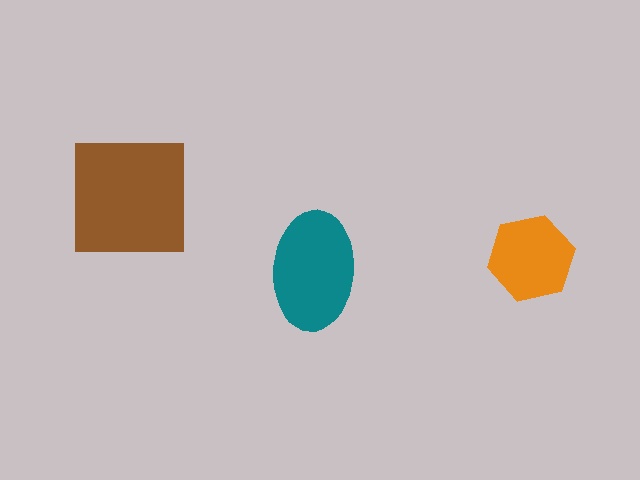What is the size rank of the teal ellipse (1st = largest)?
2nd.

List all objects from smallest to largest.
The orange hexagon, the teal ellipse, the brown square.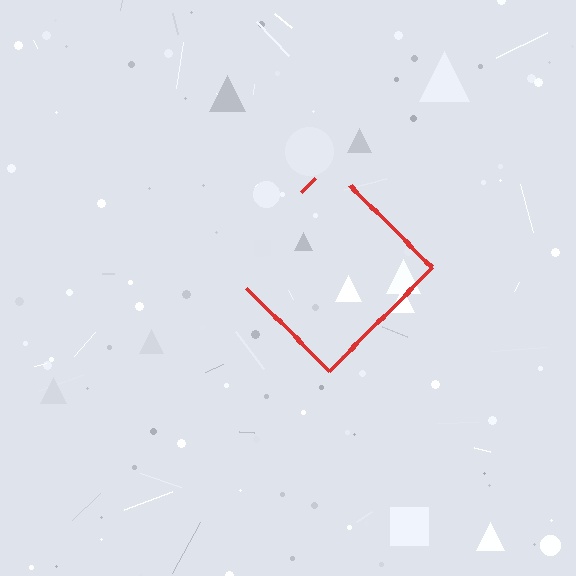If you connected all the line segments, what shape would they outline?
They would outline a diamond.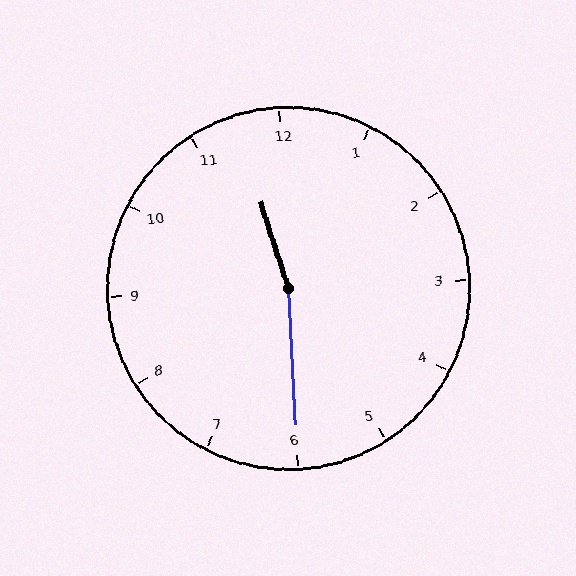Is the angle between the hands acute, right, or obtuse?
It is obtuse.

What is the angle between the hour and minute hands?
Approximately 165 degrees.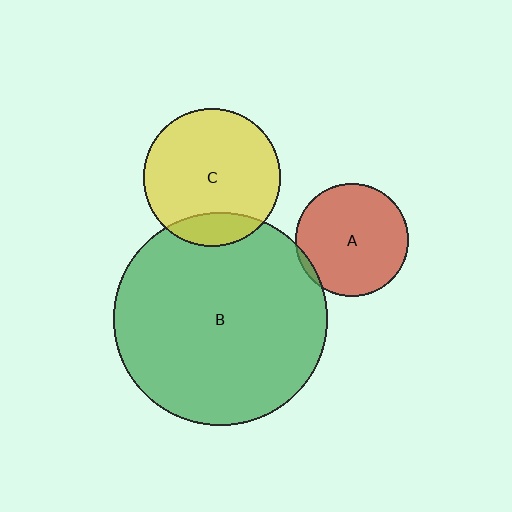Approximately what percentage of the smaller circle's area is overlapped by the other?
Approximately 15%.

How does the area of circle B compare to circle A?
Approximately 3.5 times.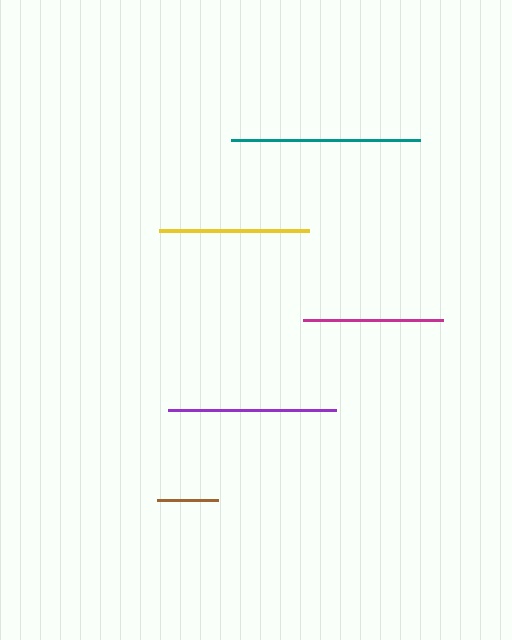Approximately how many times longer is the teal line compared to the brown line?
The teal line is approximately 3.1 times the length of the brown line.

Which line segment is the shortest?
The brown line is the shortest at approximately 61 pixels.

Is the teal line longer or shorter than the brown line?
The teal line is longer than the brown line.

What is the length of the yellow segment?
The yellow segment is approximately 150 pixels long.